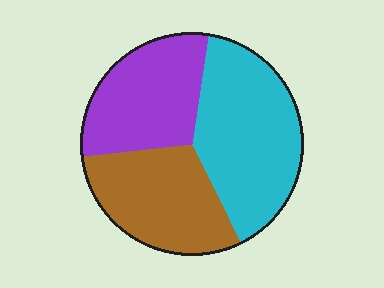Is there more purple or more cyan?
Cyan.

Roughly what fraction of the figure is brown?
Brown covers 30% of the figure.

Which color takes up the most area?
Cyan, at roughly 40%.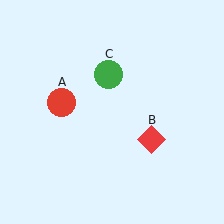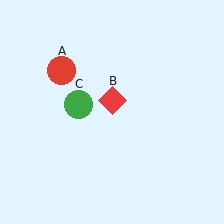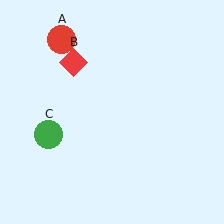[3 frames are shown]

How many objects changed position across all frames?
3 objects changed position: red circle (object A), red diamond (object B), green circle (object C).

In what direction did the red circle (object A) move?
The red circle (object A) moved up.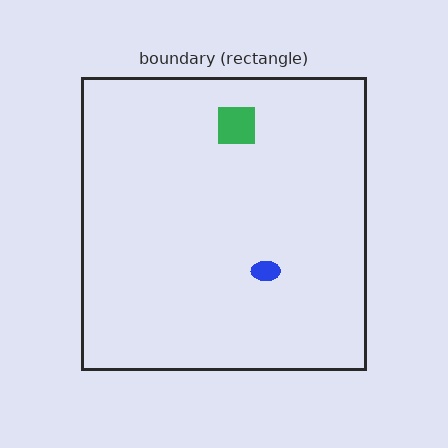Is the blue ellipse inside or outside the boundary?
Inside.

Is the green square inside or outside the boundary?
Inside.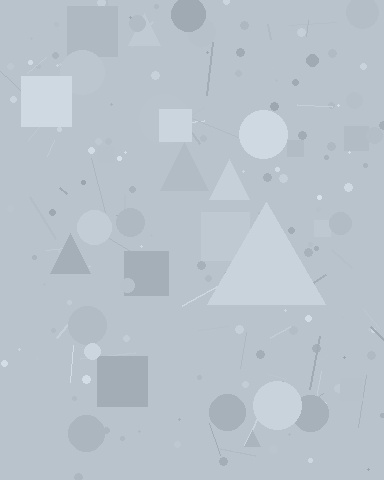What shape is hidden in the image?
A triangle is hidden in the image.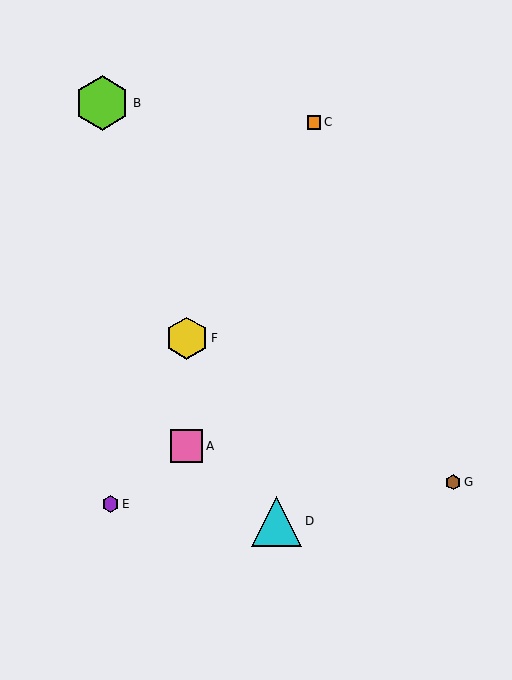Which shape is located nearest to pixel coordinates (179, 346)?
The yellow hexagon (labeled F) at (187, 338) is nearest to that location.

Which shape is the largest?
The lime hexagon (labeled B) is the largest.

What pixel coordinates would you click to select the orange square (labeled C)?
Click at (314, 122) to select the orange square C.